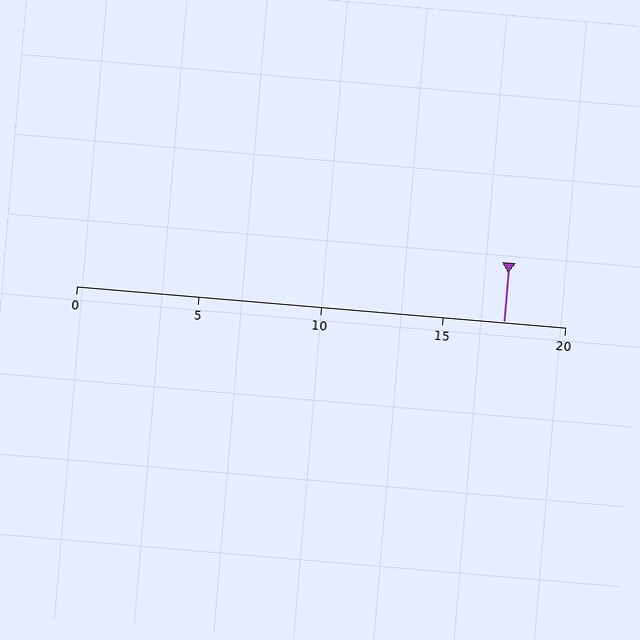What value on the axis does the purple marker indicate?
The marker indicates approximately 17.5.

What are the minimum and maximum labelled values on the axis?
The axis runs from 0 to 20.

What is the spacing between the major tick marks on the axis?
The major ticks are spaced 5 apart.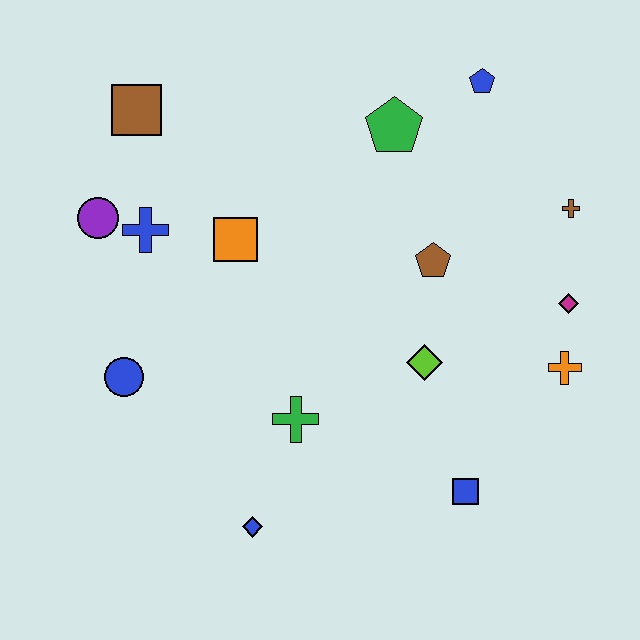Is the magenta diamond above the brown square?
No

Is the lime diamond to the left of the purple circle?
No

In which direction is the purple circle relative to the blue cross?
The purple circle is to the left of the blue cross.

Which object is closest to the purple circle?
The blue cross is closest to the purple circle.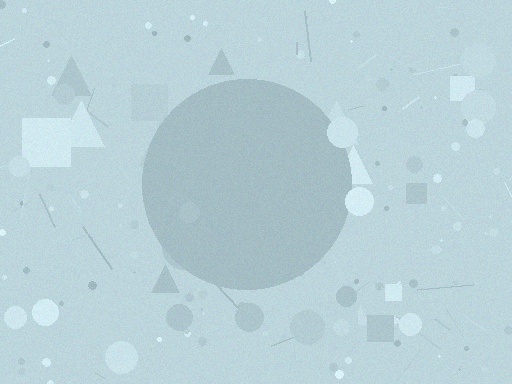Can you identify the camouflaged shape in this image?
The camouflaged shape is a circle.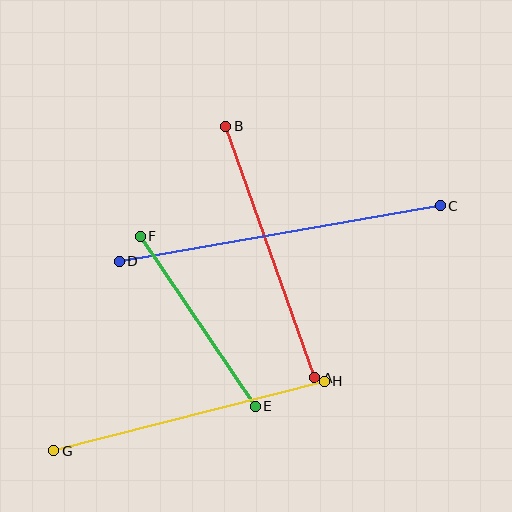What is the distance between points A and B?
The distance is approximately 267 pixels.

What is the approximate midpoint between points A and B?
The midpoint is at approximately (270, 252) pixels.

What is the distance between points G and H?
The distance is approximately 279 pixels.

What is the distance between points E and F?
The distance is approximately 205 pixels.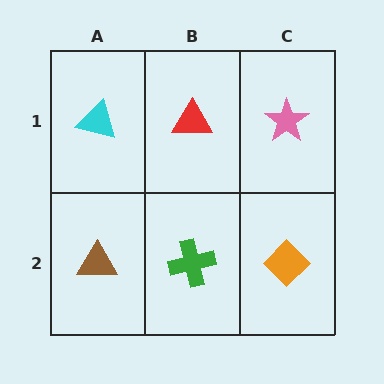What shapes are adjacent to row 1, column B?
A green cross (row 2, column B), a cyan triangle (row 1, column A), a pink star (row 1, column C).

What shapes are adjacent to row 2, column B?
A red triangle (row 1, column B), a brown triangle (row 2, column A), an orange diamond (row 2, column C).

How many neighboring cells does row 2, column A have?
2.